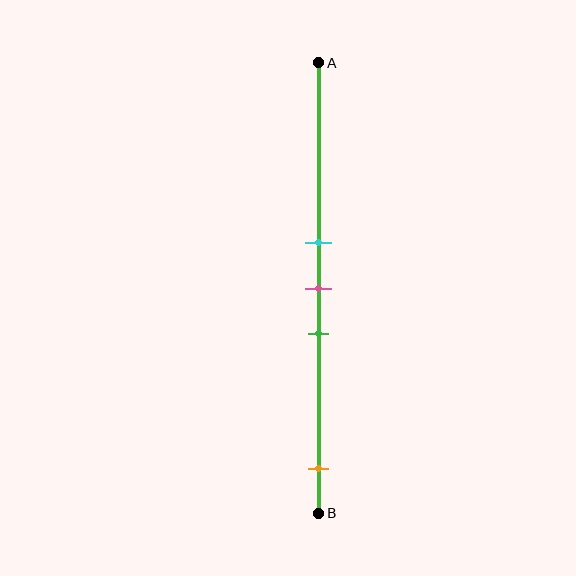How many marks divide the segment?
There are 4 marks dividing the segment.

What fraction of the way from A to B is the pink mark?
The pink mark is approximately 50% (0.5) of the way from A to B.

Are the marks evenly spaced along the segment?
No, the marks are not evenly spaced.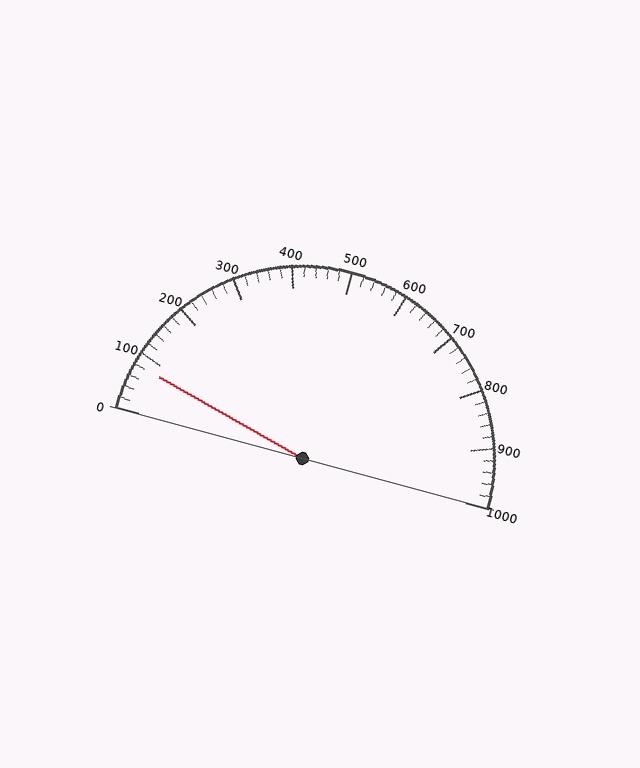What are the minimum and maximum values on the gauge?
The gauge ranges from 0 to 1000.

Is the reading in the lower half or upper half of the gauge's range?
The reading is in the lower half of the range (0 to 1000).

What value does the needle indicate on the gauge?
The needle indicates approximately 80.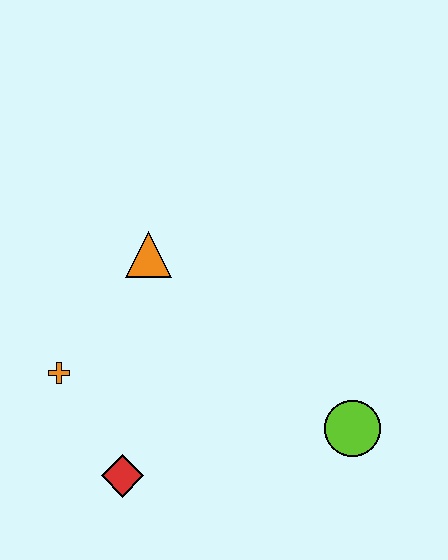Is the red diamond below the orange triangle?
Yes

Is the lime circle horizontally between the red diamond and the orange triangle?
No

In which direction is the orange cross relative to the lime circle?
The orange cross is to the left of the lime circle.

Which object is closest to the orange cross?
The red diamond is closest to the orange cross.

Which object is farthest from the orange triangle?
The lime circle is farthest from the orange triangle.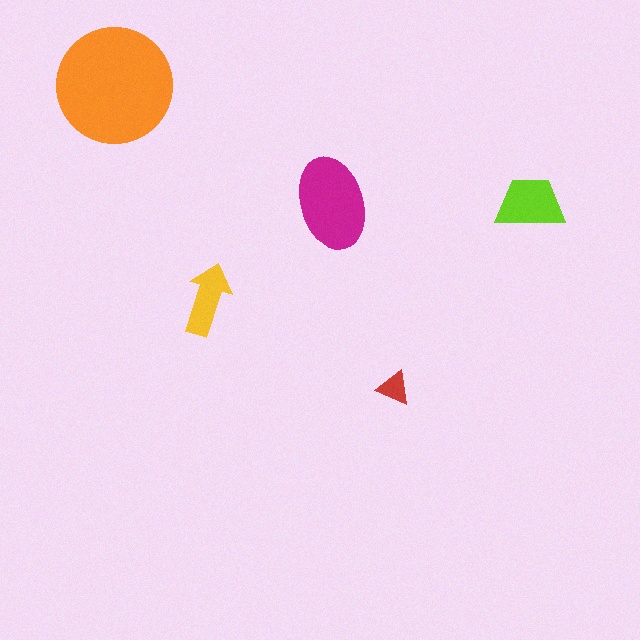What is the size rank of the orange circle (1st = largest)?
1st.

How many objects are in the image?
There are 5 objects in the image.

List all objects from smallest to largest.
The red triangle, the yellow arrow, the lime trapezoid, the magenta ellipse, the orange circle.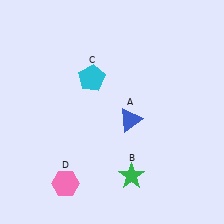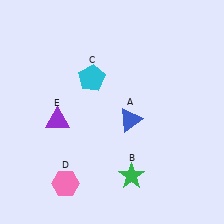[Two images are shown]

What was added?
A purple triangle (E) was added in Image 2.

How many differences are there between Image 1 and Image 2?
There is 1 difference between the two images.